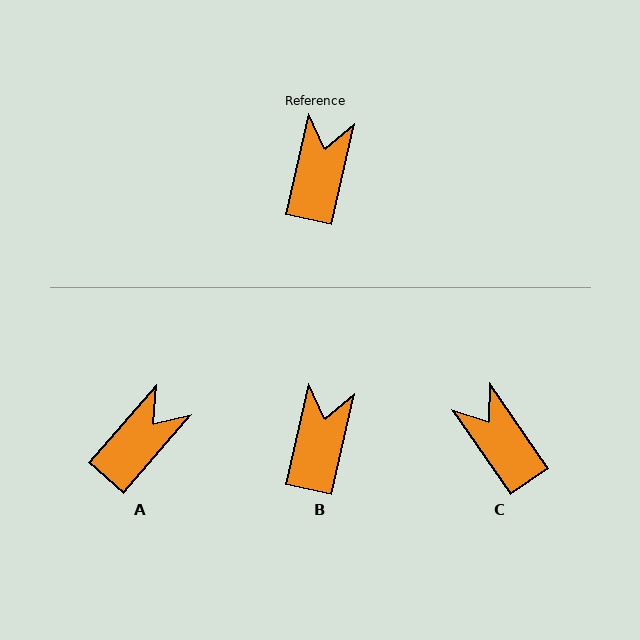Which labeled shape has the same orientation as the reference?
B.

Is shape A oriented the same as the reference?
No, it is off by about 28 degrees.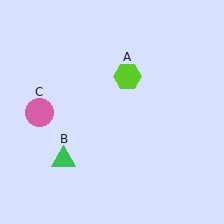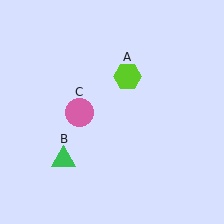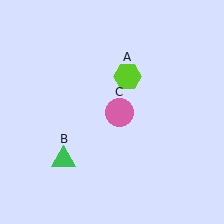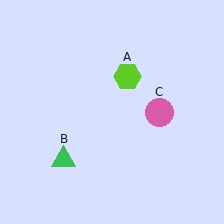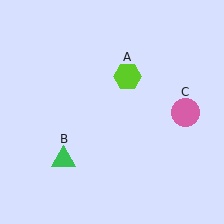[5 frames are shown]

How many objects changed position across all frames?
1 object changed position: pink circle (object C).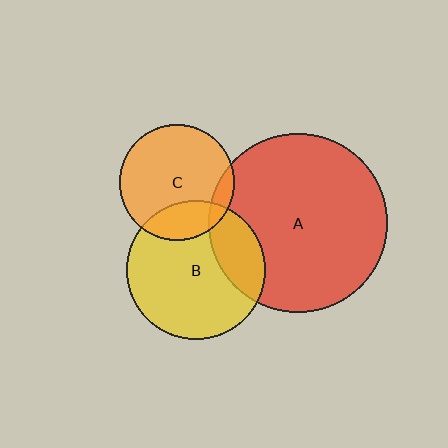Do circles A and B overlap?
Yes.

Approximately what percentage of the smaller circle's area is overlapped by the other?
Approximately 25%.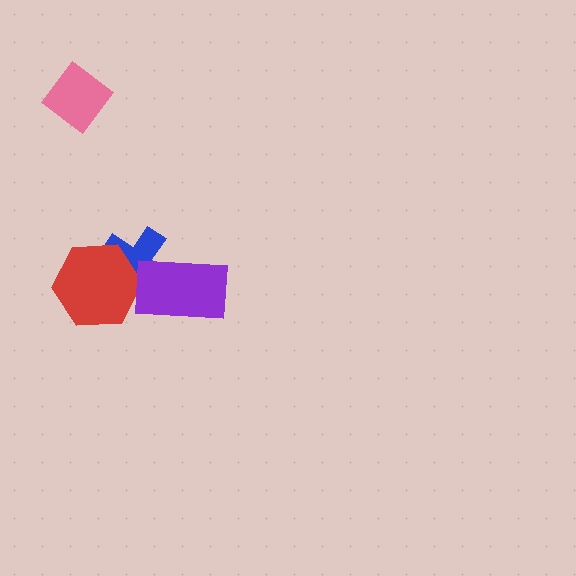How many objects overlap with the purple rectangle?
1 object overlaps with the purple rectangle.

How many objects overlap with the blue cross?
2 objects overlap with the blue cross.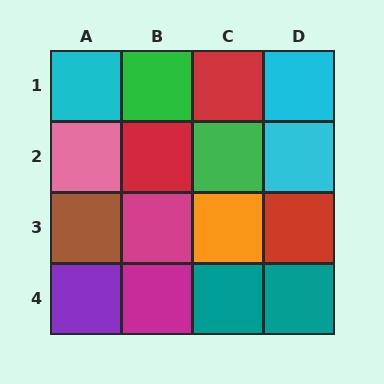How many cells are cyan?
3 cells are cyan.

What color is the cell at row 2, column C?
Green.